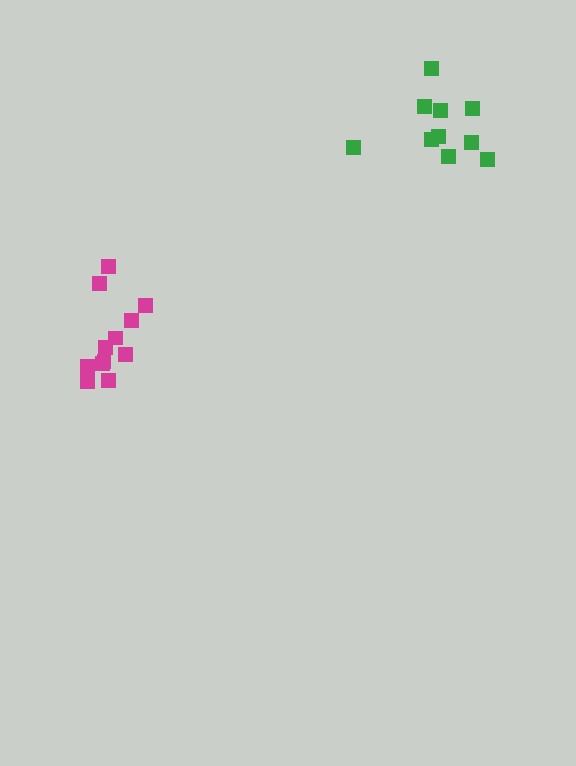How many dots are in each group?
Group 1: 12 dots, Group 2: 10 dots (22 total).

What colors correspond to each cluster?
The clusters are colored: magenta, green.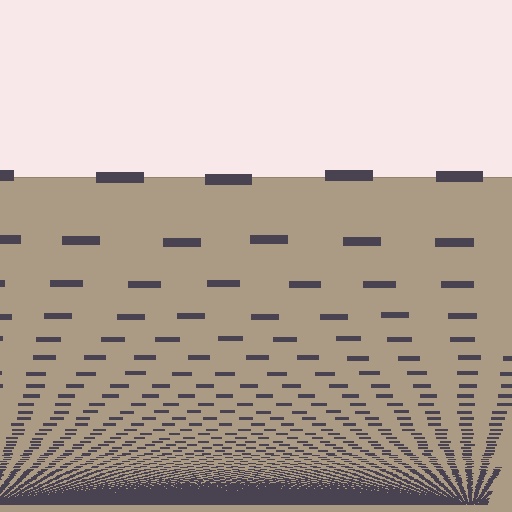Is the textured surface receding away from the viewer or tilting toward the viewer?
The surface appears to tilt toward the viewer. Texture elements get larger and sparser toward the top.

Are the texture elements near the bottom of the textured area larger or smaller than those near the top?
Smaller. The gradient is inverted — elements near the bottom are smaller and denser.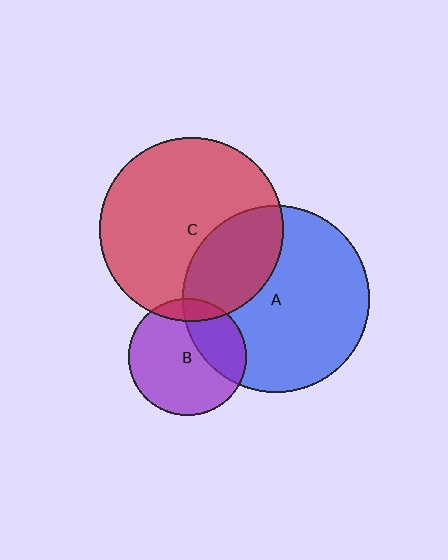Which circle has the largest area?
Circle A (blue).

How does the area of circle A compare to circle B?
Approximately 2.5 times.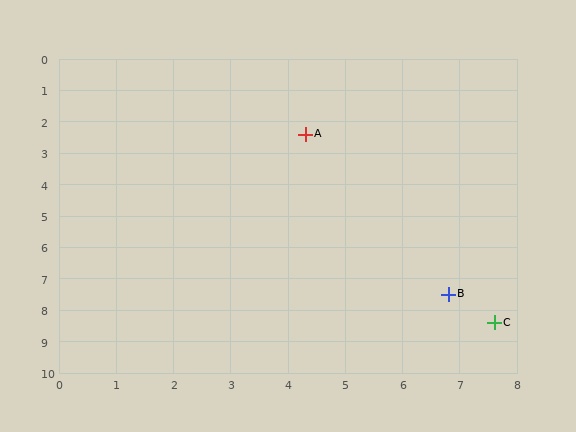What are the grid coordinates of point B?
Point B is at approximately (6.8, 7.5).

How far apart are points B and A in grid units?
Points B and A are about 5.7 grid units apart.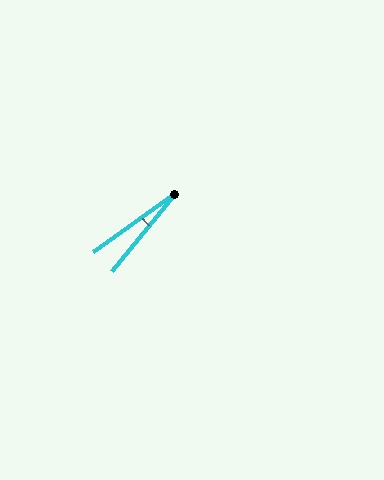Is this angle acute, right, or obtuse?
It is acute.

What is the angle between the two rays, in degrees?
Approximately 15 degrees.